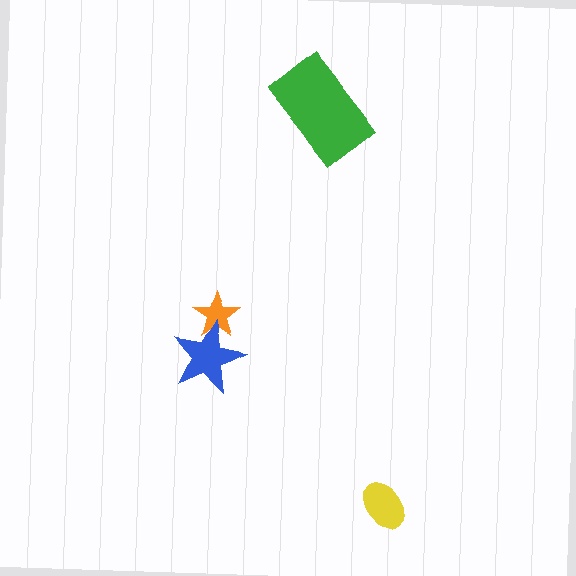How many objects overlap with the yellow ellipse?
0 objects overlap with the yellow ellipse.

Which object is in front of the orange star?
The blue star is in front of the orange star.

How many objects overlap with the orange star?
1 object overlaps with the orange star.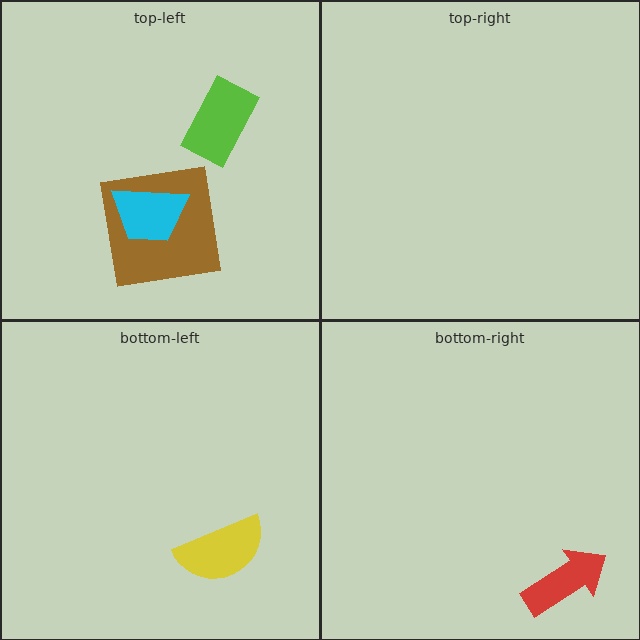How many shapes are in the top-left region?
3.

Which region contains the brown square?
The top-left region.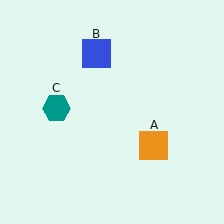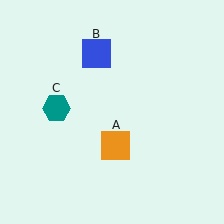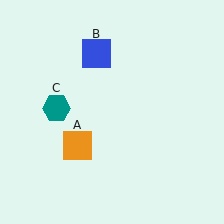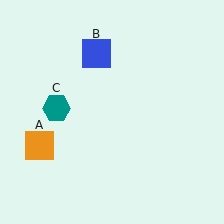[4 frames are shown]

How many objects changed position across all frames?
1 object changed position: orange square (object A).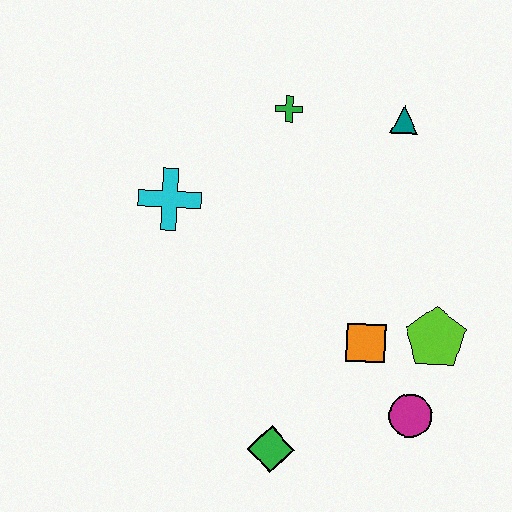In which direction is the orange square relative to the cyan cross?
The orange square is to the right of the cyan cross.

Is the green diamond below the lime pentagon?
Yes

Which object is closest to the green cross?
The teal triangle is closest to the green cross.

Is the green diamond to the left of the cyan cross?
No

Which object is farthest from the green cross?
The green diamond is farthest from the green cross.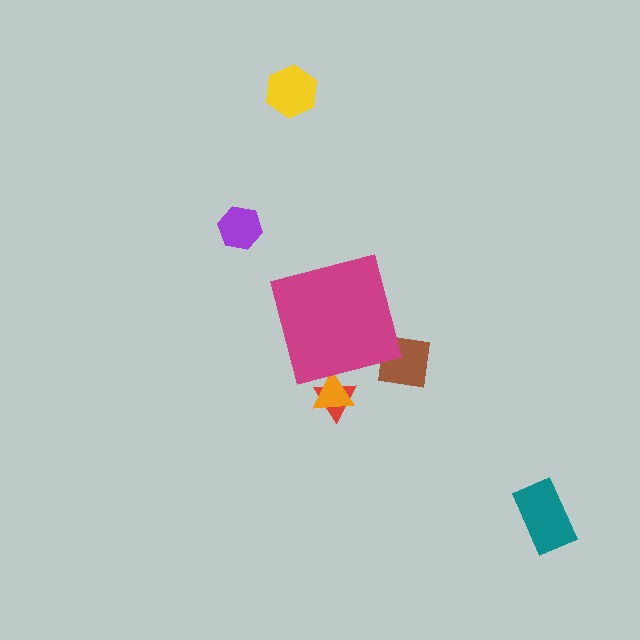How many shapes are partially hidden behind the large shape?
3 shapes are partially hidden.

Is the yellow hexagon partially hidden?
No, the yellow hexagon is fully visible.